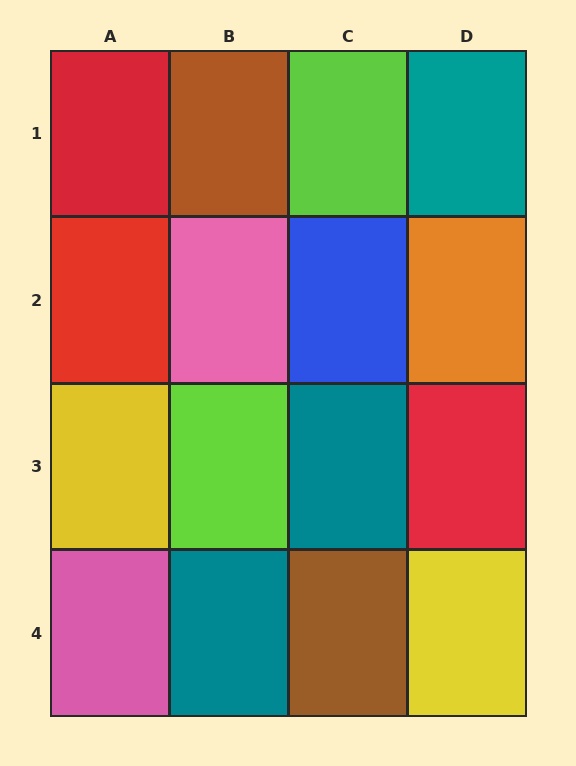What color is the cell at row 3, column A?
Yellow.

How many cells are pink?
2 cells are pink.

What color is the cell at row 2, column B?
Pink.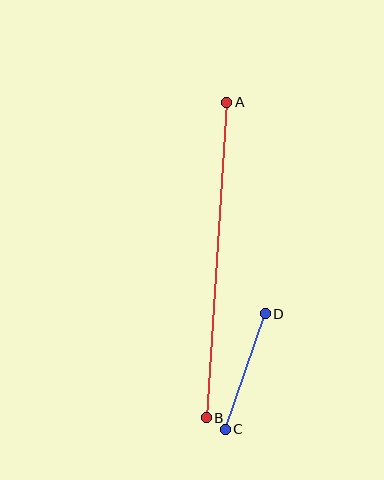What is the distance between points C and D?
The distance is approximately 123 pixels.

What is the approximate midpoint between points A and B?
The midpoint is at approximately (216, 260) pixels.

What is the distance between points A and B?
The distance is approximately 316 pixels.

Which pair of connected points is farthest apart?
Points A and B are farthest apart.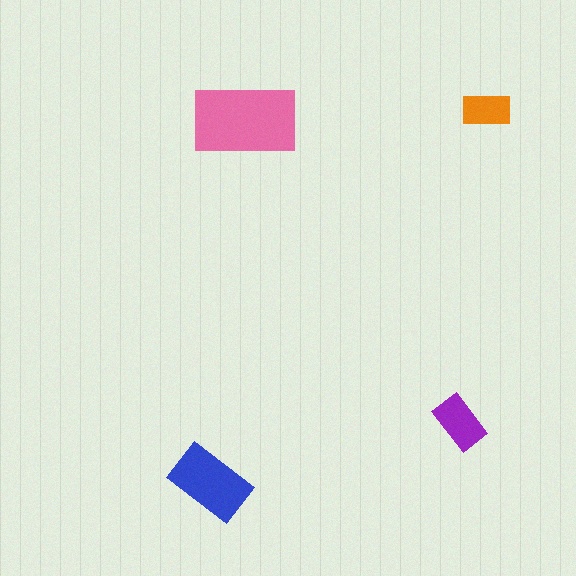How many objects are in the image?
There are 4 objects in the image.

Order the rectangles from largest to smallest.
the pink one, the blue one, the purple one, the orange one.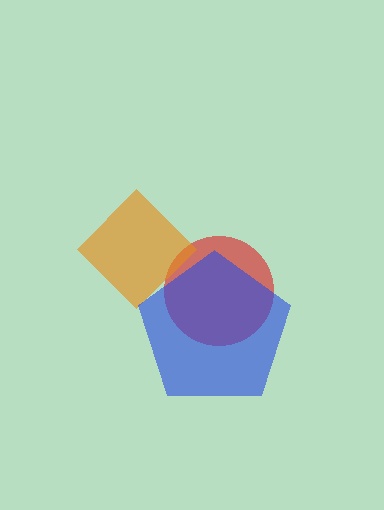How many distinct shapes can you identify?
There are 3 distinct shapes: a red circle, an orange diamond, a blue pentagon.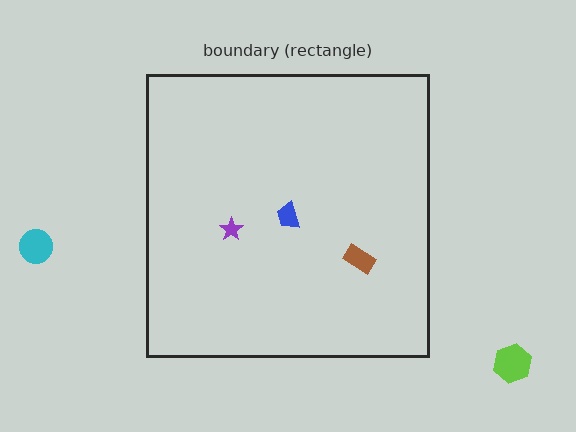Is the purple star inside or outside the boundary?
Inside.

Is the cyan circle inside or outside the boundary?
Outside.